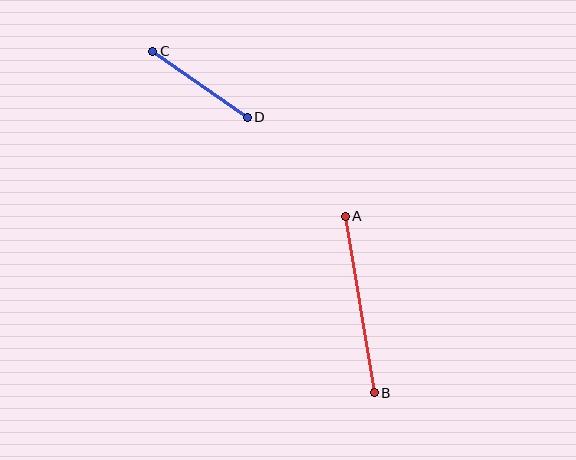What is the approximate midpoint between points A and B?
The midpoint is at approximately (360, 305) pixels.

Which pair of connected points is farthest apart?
Points A and B are farthest apart.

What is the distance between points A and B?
The distance is approximately 179 pixels.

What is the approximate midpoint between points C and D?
The midpoint is at approximately (200, 84) pixels.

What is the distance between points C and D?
The distance is approximately 115 pixels.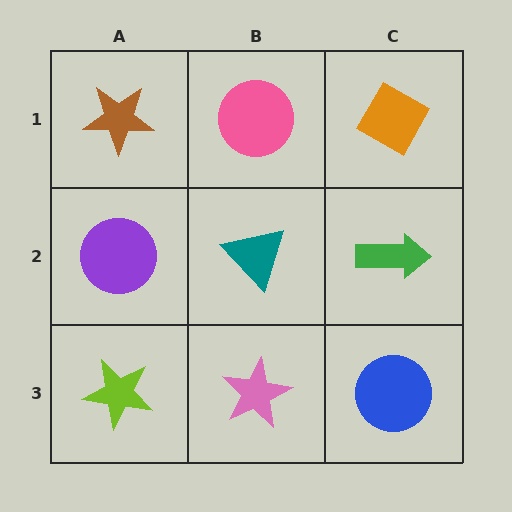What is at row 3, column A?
A lime star.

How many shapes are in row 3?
3 shapes.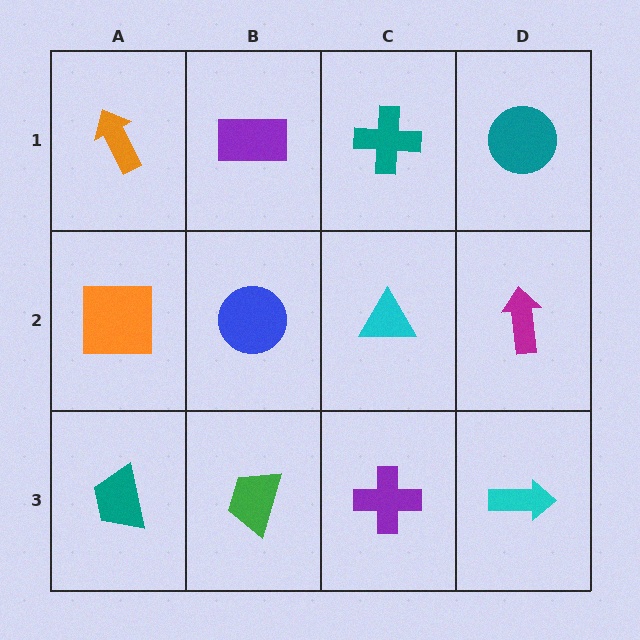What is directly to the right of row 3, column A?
A green trapezoid.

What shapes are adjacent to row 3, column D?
A magenta arrow (row 2, column D), a purple cross (row 3, column C).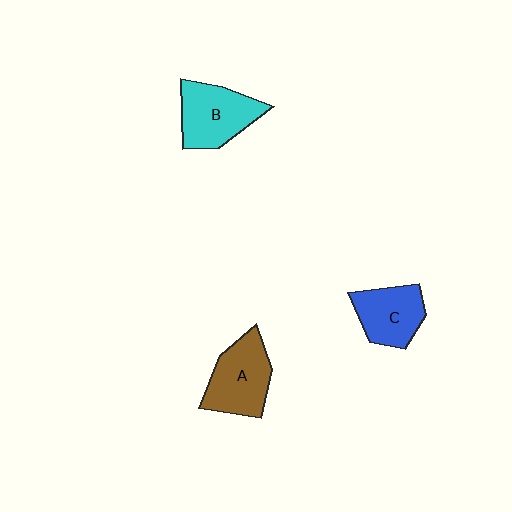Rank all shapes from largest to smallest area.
From largest to smallest: B (cyan), A (brown), C (blue).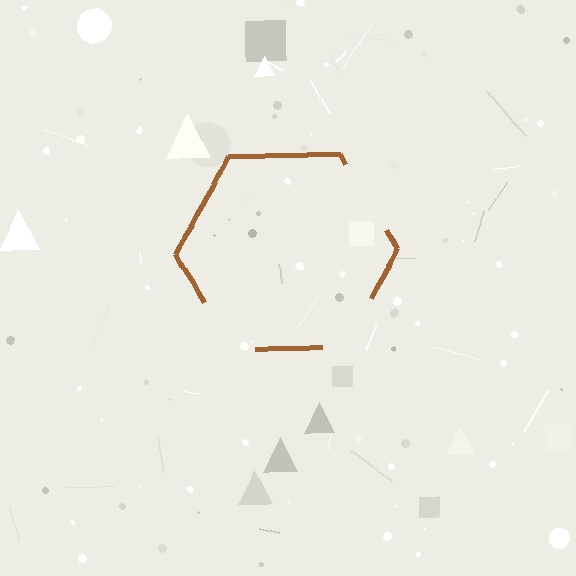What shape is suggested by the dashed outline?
The dashed outline suggests a hexagon.